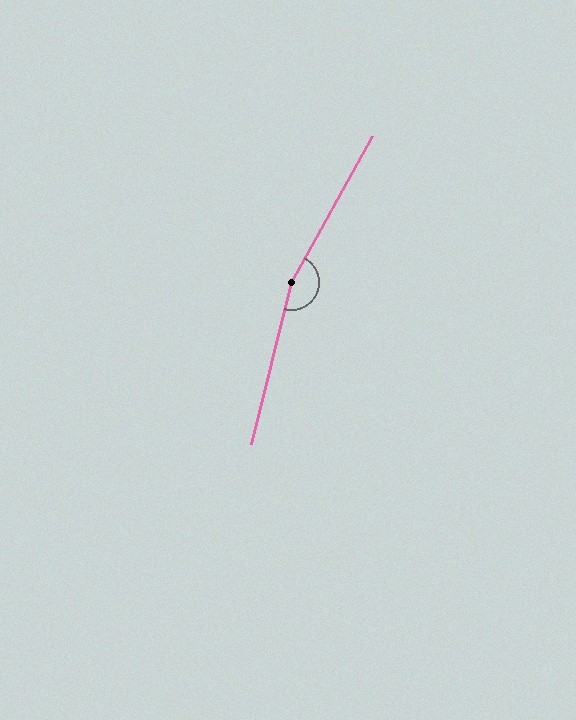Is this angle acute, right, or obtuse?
It is obtuse.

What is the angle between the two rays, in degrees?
Approximately 165 degrees.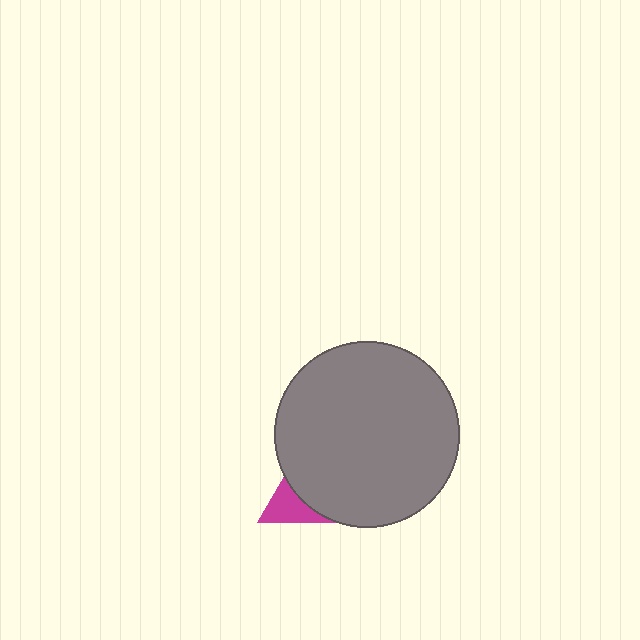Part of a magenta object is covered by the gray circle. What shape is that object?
It is a triangle.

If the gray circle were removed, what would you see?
You would see the complete magenta triangle.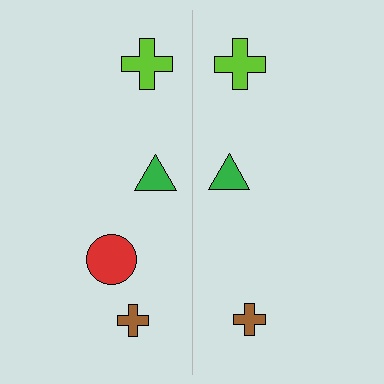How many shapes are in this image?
There are 7 shapes in this image.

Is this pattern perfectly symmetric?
No, the pattern is not perfectly symmetric. A red circle is missing from the right side.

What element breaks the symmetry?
A red circle is missing from the right side.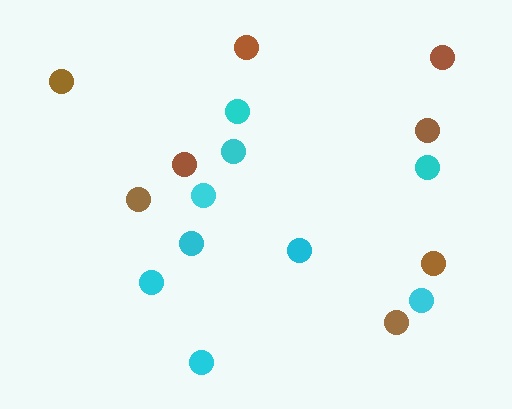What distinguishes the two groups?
There are 2 groups: one group of brown circles (8) and one group of cyan circles (9).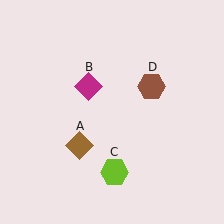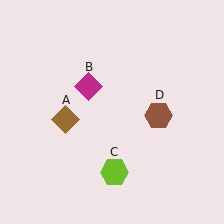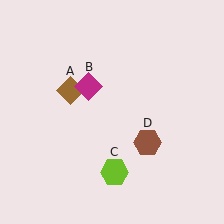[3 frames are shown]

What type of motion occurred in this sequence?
The brown diamond (object A), brown hexagon (object D) rotated clockwise around the center of the scene.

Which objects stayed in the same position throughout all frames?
Magenta diamond (object B) and lime hexagon (object C) remained stationary.